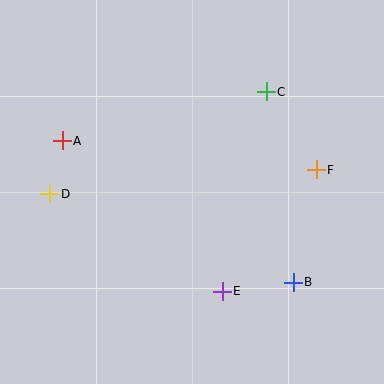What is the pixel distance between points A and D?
The distance between A and D is 55 pixels.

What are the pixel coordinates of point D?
Point D is at (50, 194).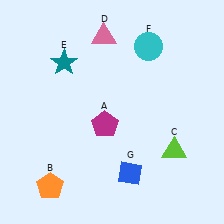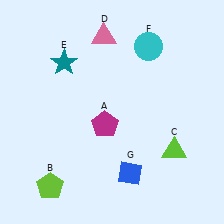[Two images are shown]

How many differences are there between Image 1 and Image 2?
There is 1 difference between the two images.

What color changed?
The pentagon (B) changed from orange in Image 1 to lime in Image 2.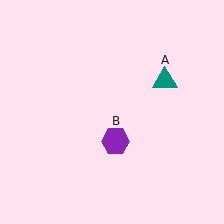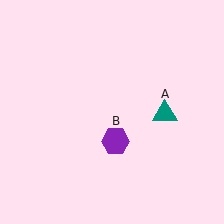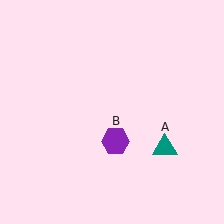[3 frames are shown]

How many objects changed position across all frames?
1 object changed position: teal triangle (object A).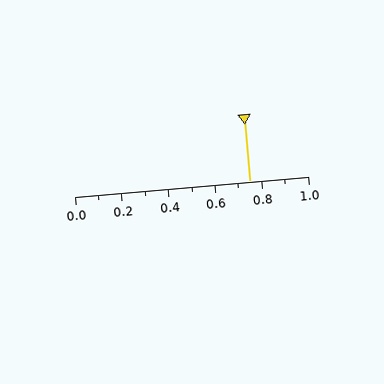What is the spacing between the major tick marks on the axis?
The major ticks are spaced 0.2 apart.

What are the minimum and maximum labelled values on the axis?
The axis runs from 0.0 to 1.0.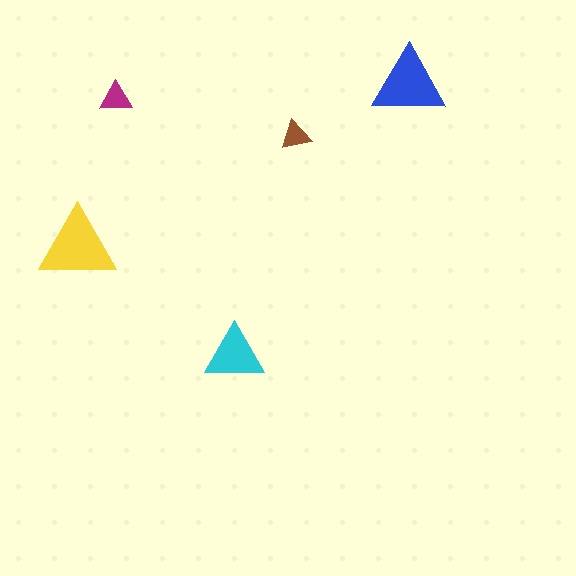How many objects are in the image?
There are 5 objects in the image.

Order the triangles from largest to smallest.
the yellow one, the blue one, the cyan one, the magenta one, the brown one.